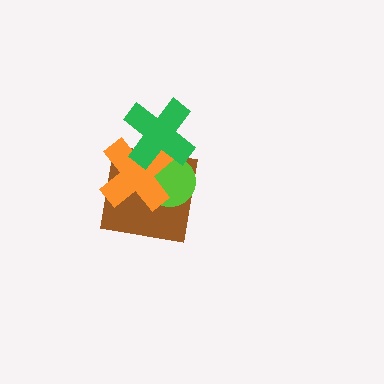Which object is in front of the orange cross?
The green cross is in front of the orange cross.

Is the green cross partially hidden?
No, no other shape covers it.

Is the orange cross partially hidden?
Yes, it is partially covered by another shape.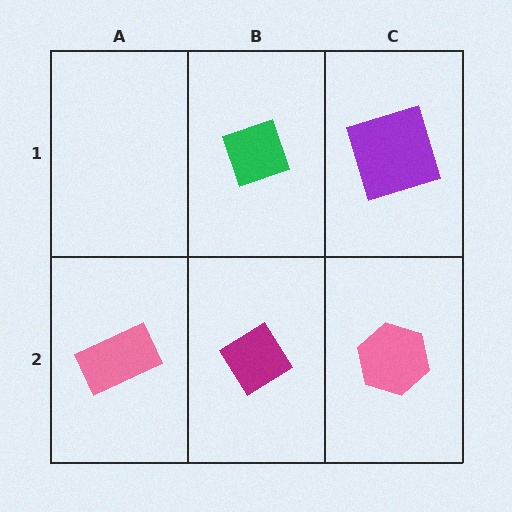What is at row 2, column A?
A pink rectangle.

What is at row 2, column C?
A pink hexagon.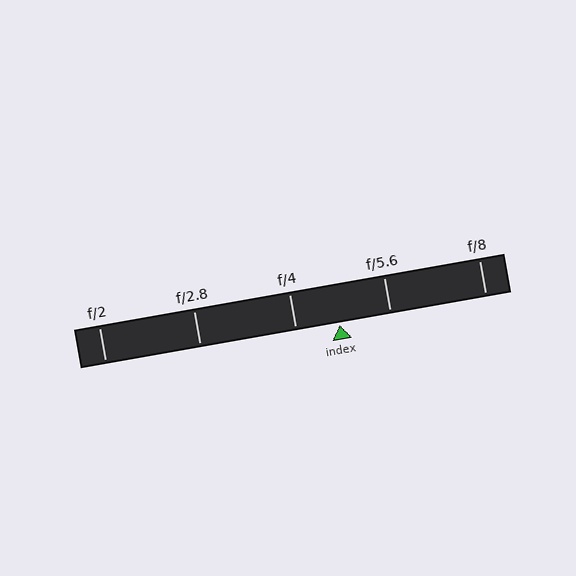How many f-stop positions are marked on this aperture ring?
There are 5 f-stop positions marked.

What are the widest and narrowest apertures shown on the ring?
The widest aperture shown is f/2 and the narrowest is f/8.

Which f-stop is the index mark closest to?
The index mark is closest to f/4.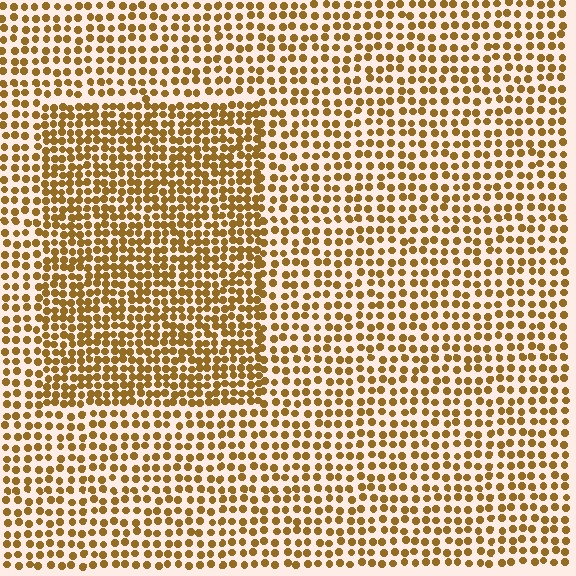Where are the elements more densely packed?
The elements are more densely packed inside the rectangle boundary.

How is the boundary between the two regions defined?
The boundary is defined by a change in element density (approximately 1.6x ratio). All elements are the same color, size, and shape.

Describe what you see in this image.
The image contains small brown elements arranged at two different densities. A rectangle-shaped region is visible where the elements are more densely packed than the surrounding area.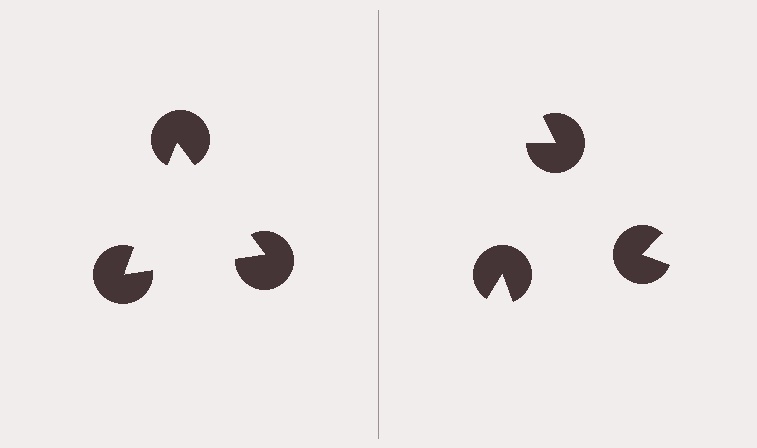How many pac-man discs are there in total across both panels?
6 — 3 on each side.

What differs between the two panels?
The pac-man discs are positioned identically on both sides; only the wedge orientations differ. On the left they align to a triangle; on the right they are misaligned.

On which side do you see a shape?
An illusory triangle appears on the left side. On the right side the wedge cuts are rotated, so no coherent shape forms.